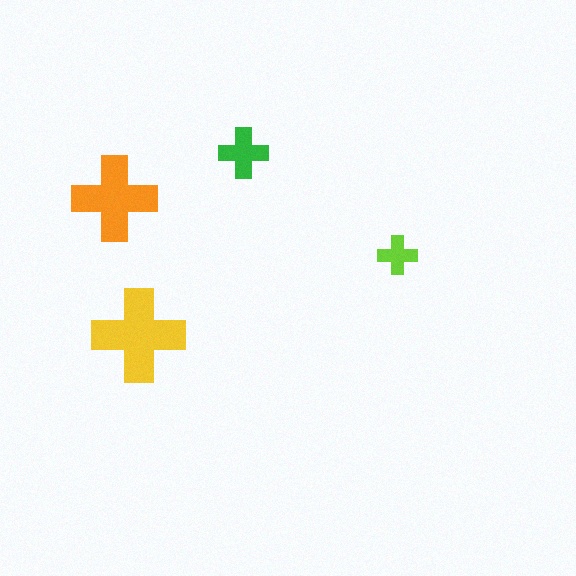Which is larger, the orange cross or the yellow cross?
The yellow one.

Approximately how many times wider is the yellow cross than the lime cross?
About 2.5 times wider.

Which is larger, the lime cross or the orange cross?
The orange one.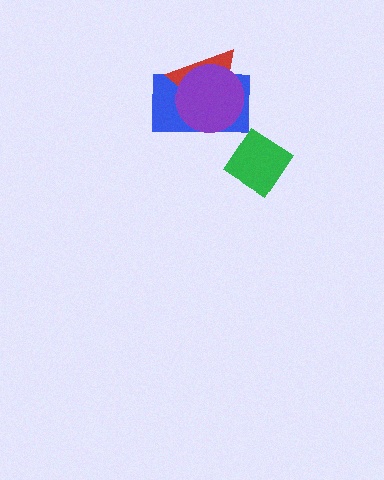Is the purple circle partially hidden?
No, no other shape covers it.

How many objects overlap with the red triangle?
2 objects overlap with the red triangle.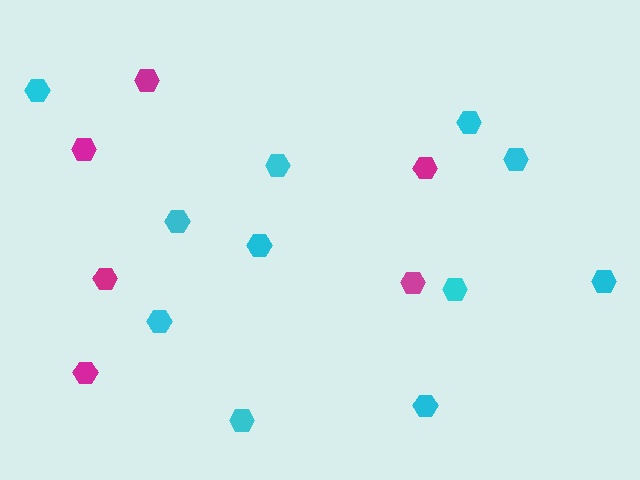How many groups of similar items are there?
There are 2 groups: one group of magenta hexagons (6) and one group of cyan hexagons (11).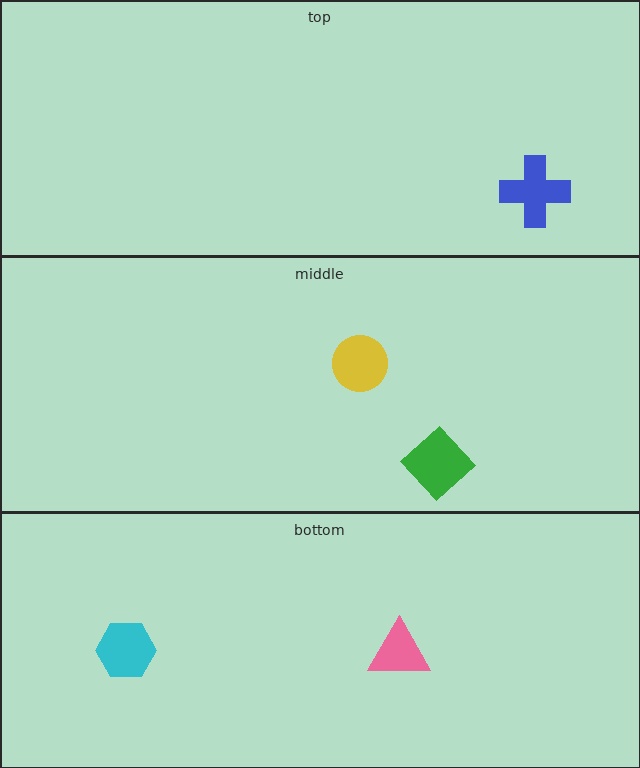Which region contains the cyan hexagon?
The bottom region.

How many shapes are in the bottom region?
2.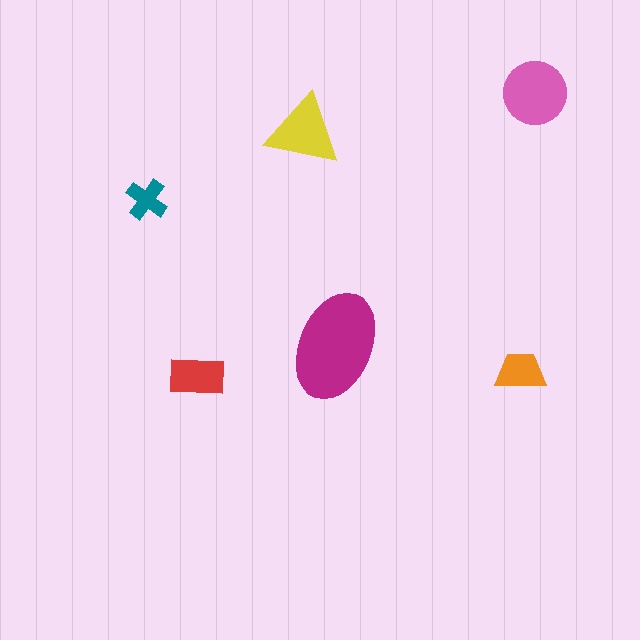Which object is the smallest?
The teal cross.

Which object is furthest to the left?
The teal cross is leftmost.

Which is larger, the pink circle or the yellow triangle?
The pink circle.